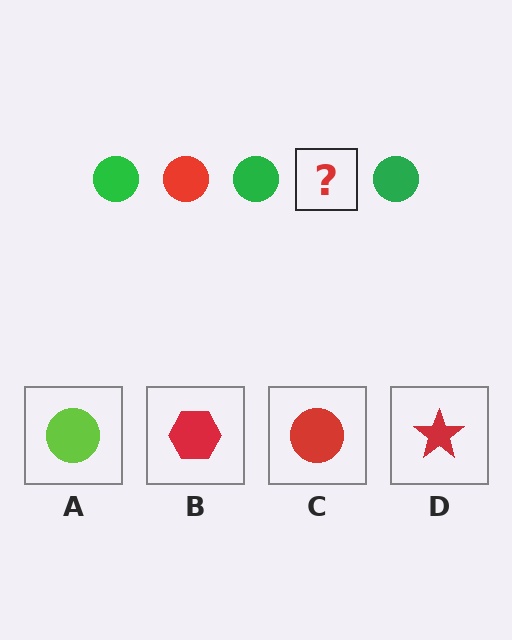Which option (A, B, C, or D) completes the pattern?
C.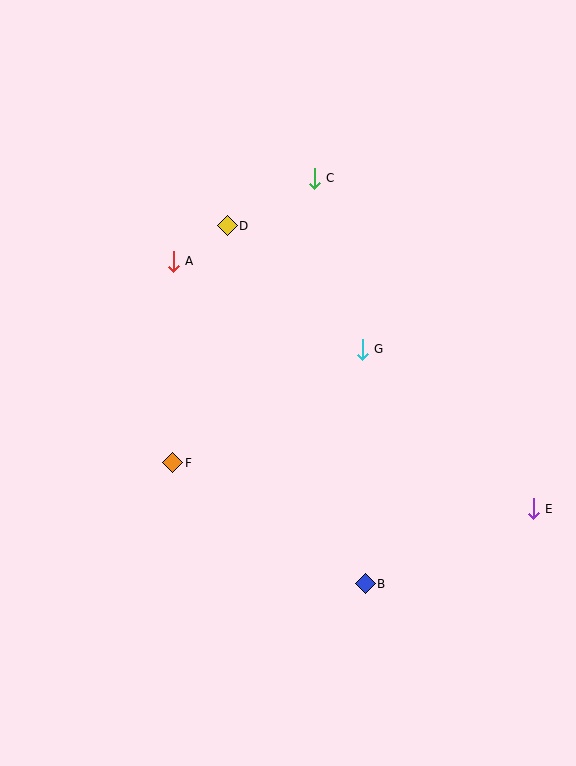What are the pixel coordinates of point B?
Point B is at (365, 584).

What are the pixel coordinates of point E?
Point E is at (533, 509).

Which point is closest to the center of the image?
Point G at (362, 349) is closest to the center.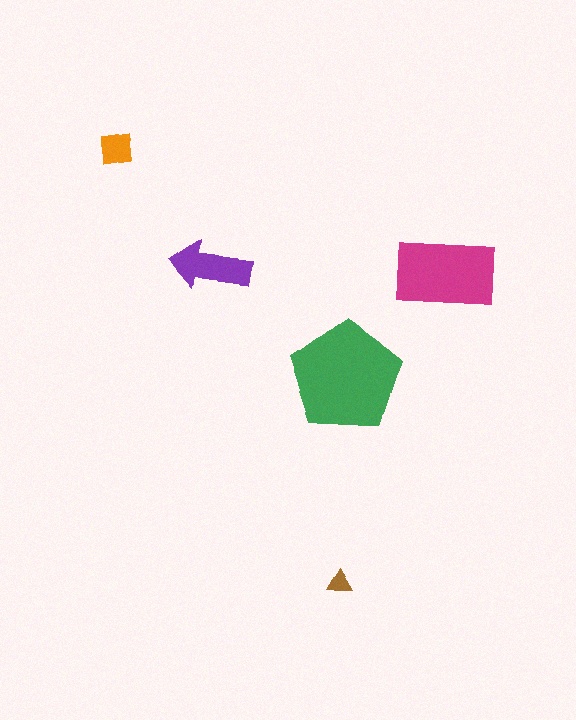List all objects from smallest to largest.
The brown triangle, the orange square, the purple arrow, the magenta rectangle, the green pentagon.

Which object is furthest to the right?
The magenta rectangle is rightmost.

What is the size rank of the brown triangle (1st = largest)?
5th.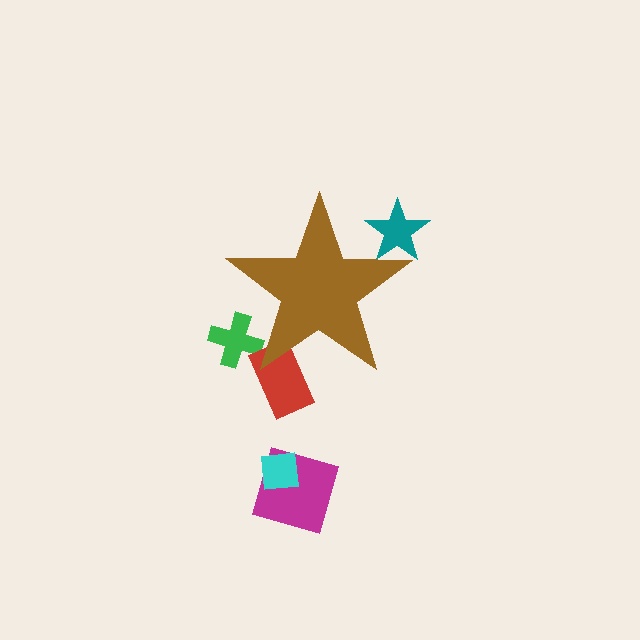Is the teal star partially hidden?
Yes, the teal star is partially hidden behind the brown star.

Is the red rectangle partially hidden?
Yes, the red rectangle is partially hidden behind the brown star.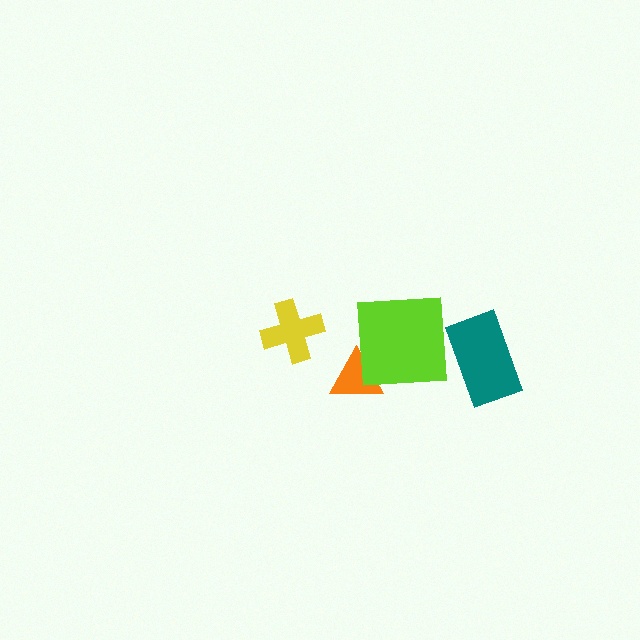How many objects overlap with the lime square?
1 object overlaps with the lime square.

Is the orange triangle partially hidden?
Yes, it is partially covered by another shape.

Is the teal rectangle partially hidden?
No, no other shape covers it.